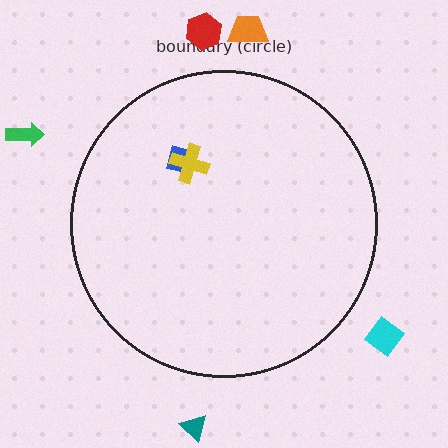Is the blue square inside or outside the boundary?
Inside.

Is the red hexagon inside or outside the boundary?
Outside.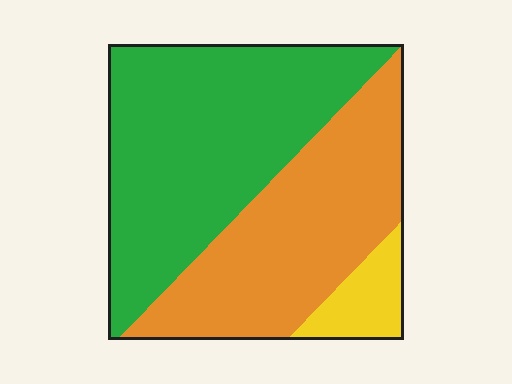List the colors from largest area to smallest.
From largest to smallest: green, orange, yellow.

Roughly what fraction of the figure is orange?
Orange covers roughly 40% of the figure.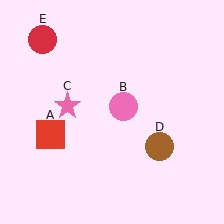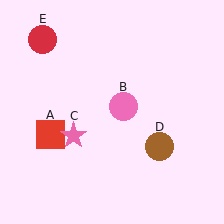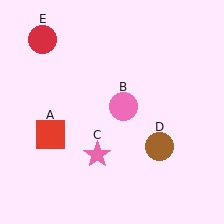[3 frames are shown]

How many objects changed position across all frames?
1 object changed position: pink star (object C).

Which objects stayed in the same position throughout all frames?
Red square (object A) and pink circle (object B) and brown circle (object D) and red circle (object E) remained stationary.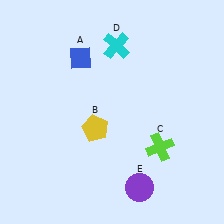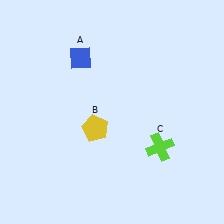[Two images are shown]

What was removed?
The purple circle (E), the cyan cross (D) were removed in Image 2.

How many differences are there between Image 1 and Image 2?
There are 2 differences between the two images.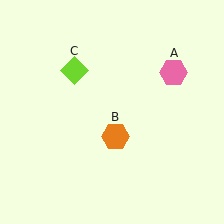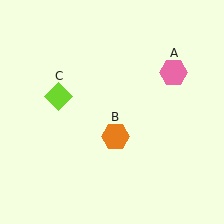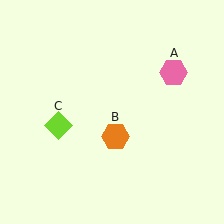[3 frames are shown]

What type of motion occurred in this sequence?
The lime diamond (object C) rotated counterclockwise around the center of the scene.